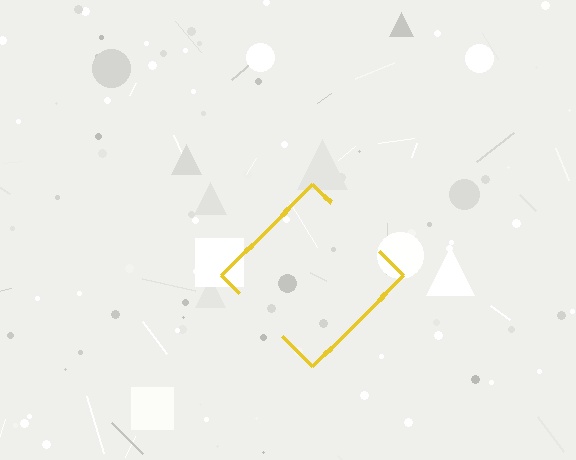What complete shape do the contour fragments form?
The contour fragments form a diamond.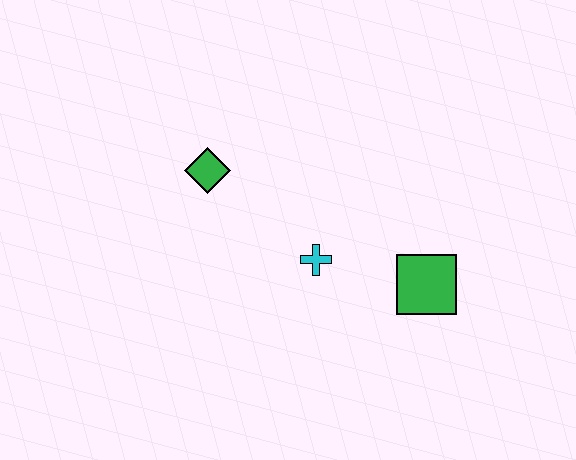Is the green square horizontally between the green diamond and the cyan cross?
No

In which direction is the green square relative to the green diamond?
The green square is to the right of the green diamond.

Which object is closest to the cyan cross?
The green square is closest to the cyan cross.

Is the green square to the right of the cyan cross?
Yes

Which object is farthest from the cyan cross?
The green diamond is farthest from the cyan cross.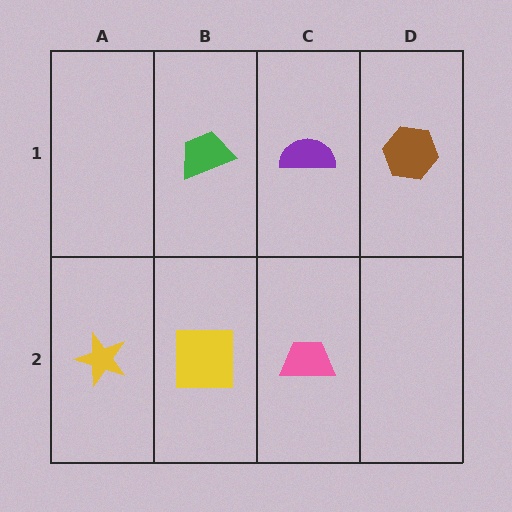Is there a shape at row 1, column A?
No, that cell is empty.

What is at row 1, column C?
A purple semicircle.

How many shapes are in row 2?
3 shapes.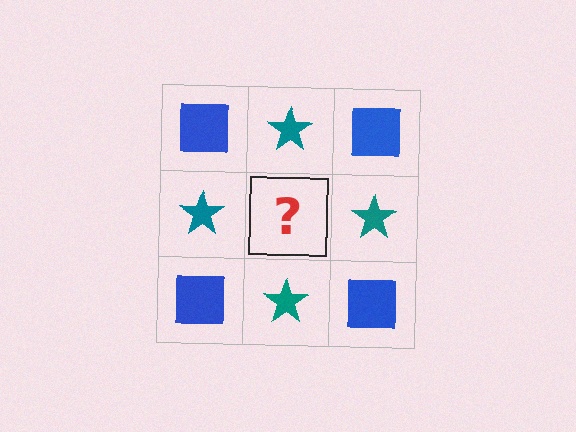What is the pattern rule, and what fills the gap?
The rule is that it alternates blue square and teal star in a checkerboard pattern. The gap should be filled with a blue square.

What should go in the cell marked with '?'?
The missing cell should contain a blue square.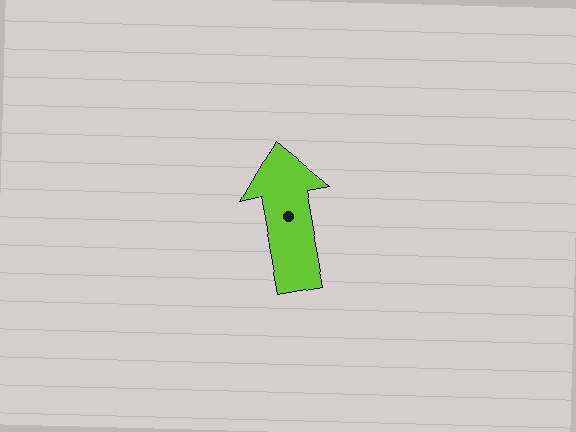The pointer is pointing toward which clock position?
Roughly 12 o'clock.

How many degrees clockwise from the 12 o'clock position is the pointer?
Approximately 349 degrees.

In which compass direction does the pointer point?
North.